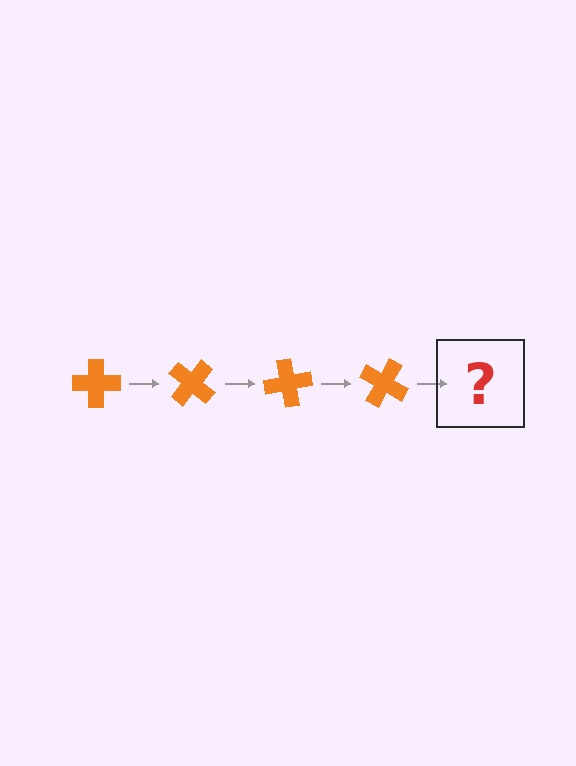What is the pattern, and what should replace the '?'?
The pattern is that the cross rotates 40 degrees each step. The '?' should be an orange cross rotated 160 degrees.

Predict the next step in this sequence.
The next step is an orange cross rotated 160 degrees.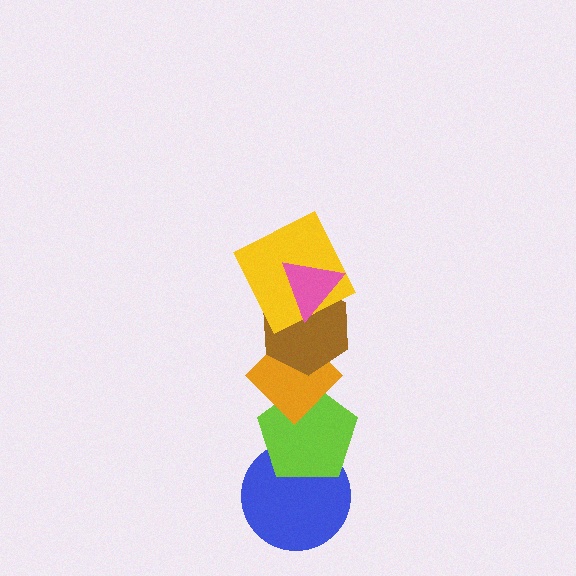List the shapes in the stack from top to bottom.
From top to bottom: the pink triangle, the yellow square, the brown hexagon, the orange diamond, the lime pentagon, the blue circle.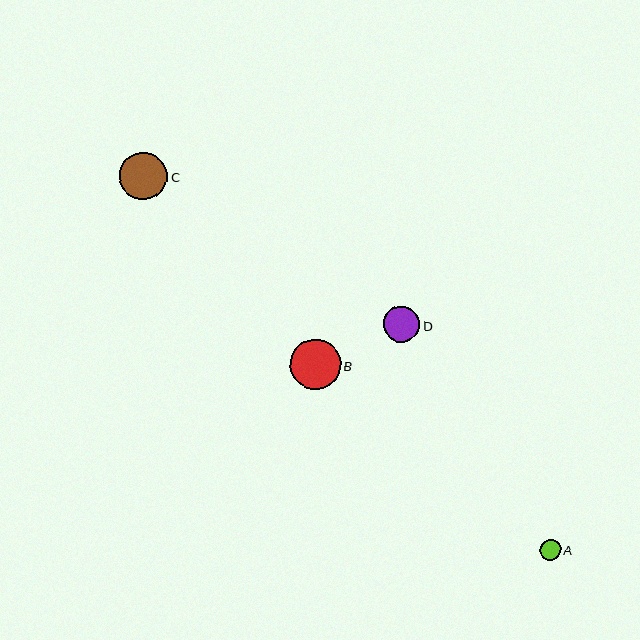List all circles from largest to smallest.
From largest to smallest: B, C, D, A.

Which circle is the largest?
Circle B is the largest with a size of approximately 50 pixels.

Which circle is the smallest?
Circle A is the smallest with a size of approximately 21 pixels.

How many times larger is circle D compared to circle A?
Circle D is approximately 1.7 times the size of circle A.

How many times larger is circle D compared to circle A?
Circle D is approximately 1.7 times the size of circle A.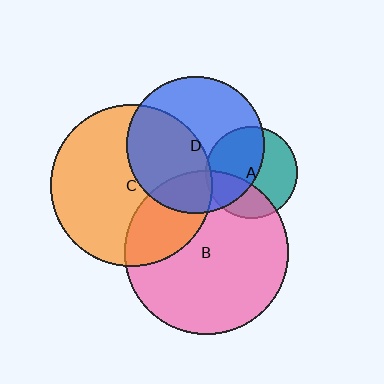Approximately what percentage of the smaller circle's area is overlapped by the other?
Approximately 20%.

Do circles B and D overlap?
Yes.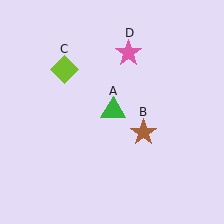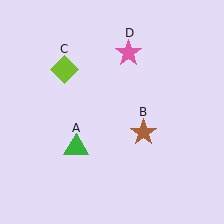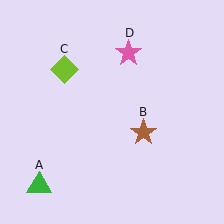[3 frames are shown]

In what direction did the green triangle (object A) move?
The green triangle (object A) moved down and to the left.